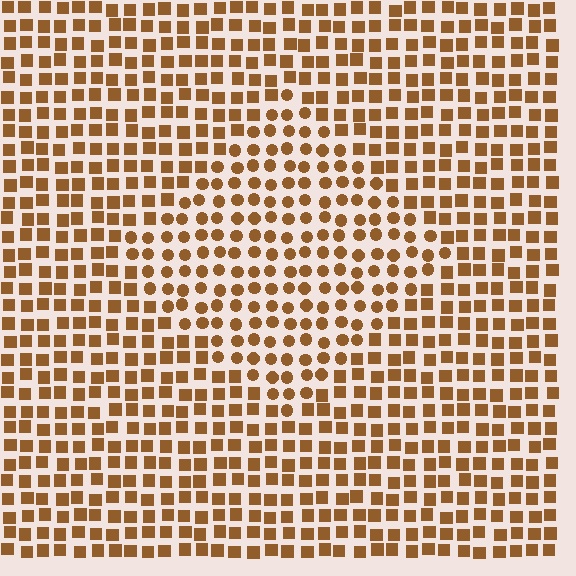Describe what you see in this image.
The image is filled with small brown elements arranged in a uniform grid. A diamond-shaped region contains circles, while the surrounding area contains squares. The boundary is defined purely by the change in element shape.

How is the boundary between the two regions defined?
The boundary is defined by a change in element shape: circles inside vs. squares outside. All elements share the same color and spacing.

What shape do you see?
I see a diamond.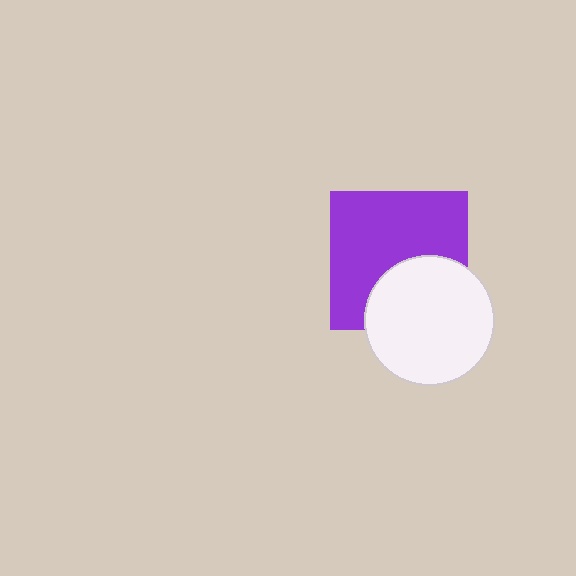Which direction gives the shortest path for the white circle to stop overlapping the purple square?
Moving down gives the shortest separation.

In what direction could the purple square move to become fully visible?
The purple square could move up. That would shift it out from behind the white circle entirely.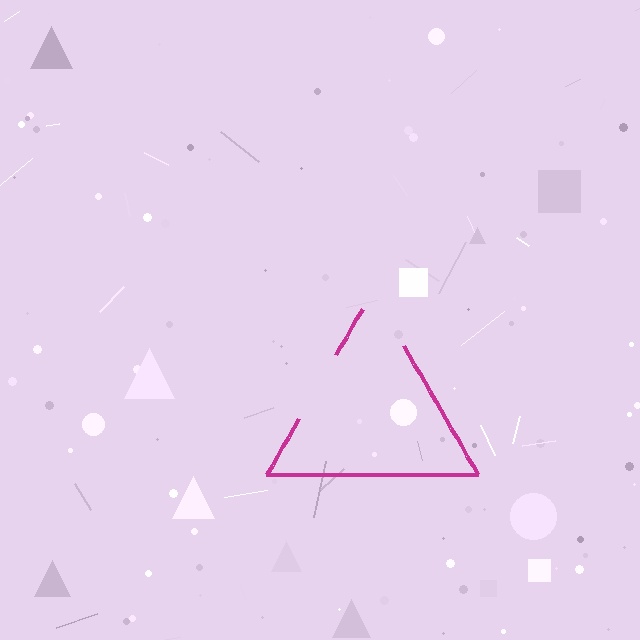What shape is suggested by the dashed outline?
The dashed outline suggests a triangle.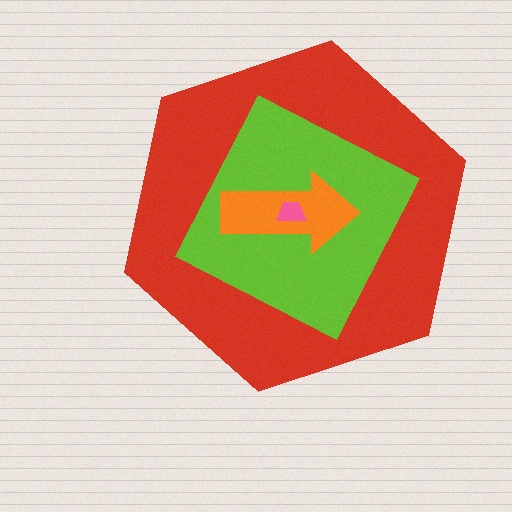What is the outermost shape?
The red hexagon.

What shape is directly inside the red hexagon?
The lime square.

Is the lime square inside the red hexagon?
Yes.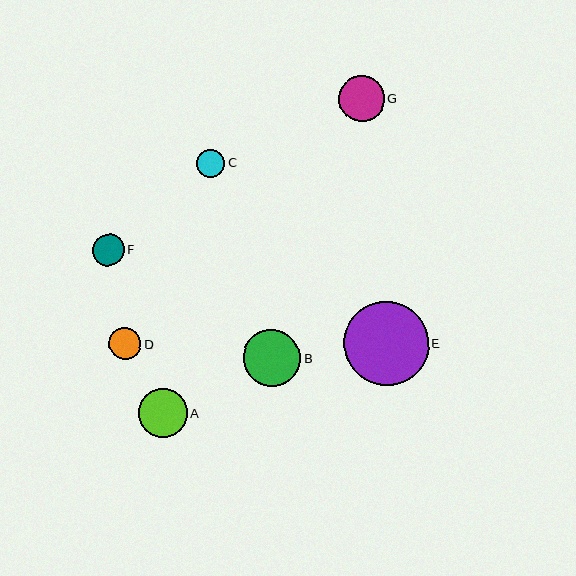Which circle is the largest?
Circle E is the largest with a size of approximately 84 pixels.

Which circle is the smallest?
Circle C is the smallest with a size of approximately 28 pixels.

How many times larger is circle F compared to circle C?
Circle F is approximately 1.1 times the size of circle C.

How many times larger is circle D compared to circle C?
Circle D is approximately 1.2 times the size of circle C.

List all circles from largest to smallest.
From largest to smallest: E, B, A, G, D, F, C.